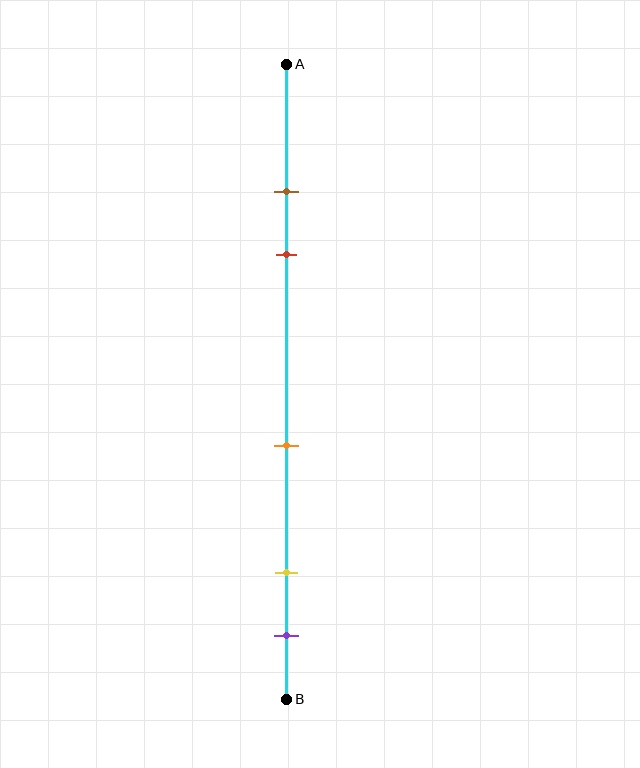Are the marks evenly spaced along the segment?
No, the marks are not evenly spaced.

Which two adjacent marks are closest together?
The brown and red marks are the closest adjacent pair.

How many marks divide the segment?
There are 5 marks dividing the segment.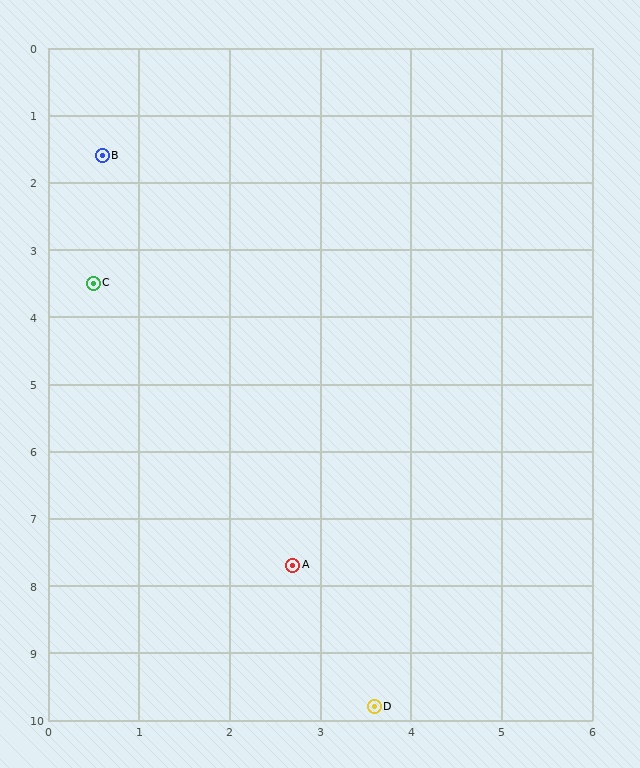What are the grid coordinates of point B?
Point B is at approximately (0.6, 1.6).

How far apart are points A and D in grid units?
Points A and D are about 2.3 grid units apart.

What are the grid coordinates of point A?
Point A is at approximately (2.7, 7.7).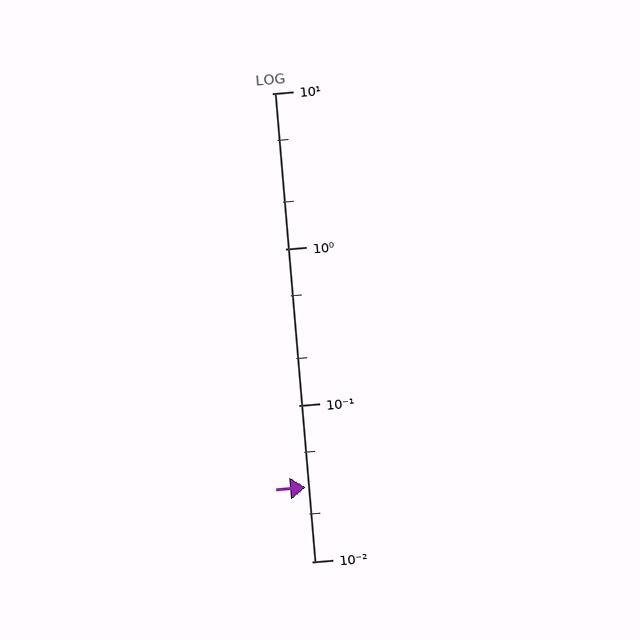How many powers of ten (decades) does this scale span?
The scale spans 3 decades, from 0.01 to 10.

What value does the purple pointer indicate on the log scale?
The pointer indicates approximately 0.03.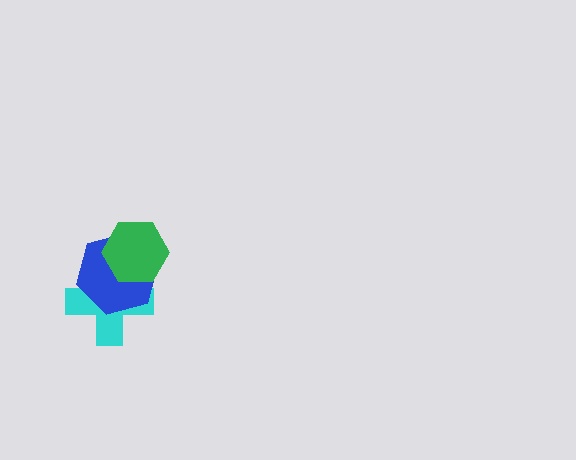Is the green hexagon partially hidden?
No, no other shape covers it.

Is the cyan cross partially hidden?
Yes, it is partially covered by another shape.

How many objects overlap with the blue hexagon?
2 objects overlap with the blue hexagon.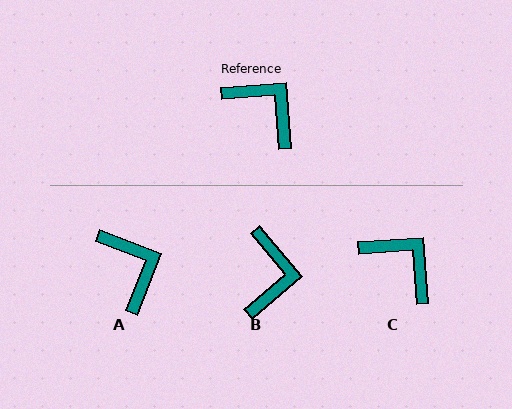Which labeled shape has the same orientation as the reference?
C.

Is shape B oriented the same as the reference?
No, it is off by about 54 degrees.